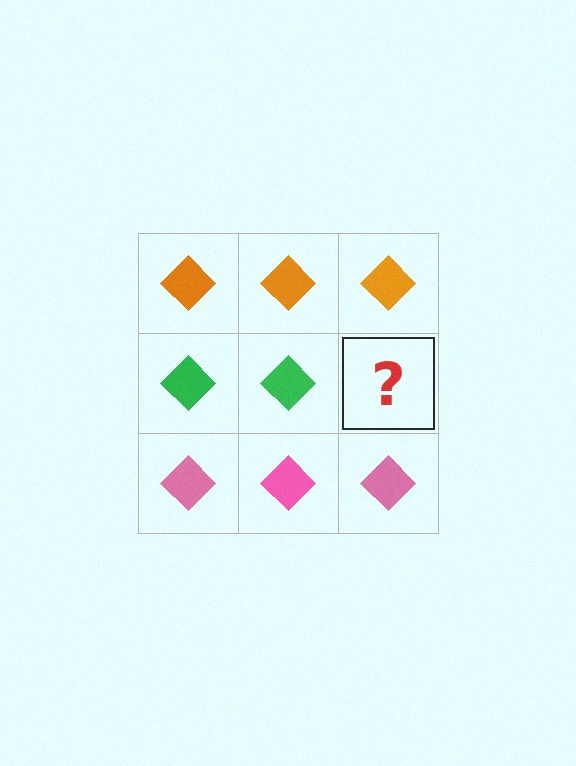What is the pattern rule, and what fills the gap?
The rule is that each row has a consistent color. The gap should be filled with a green diamond.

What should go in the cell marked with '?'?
The missing cell should contain a green diamond.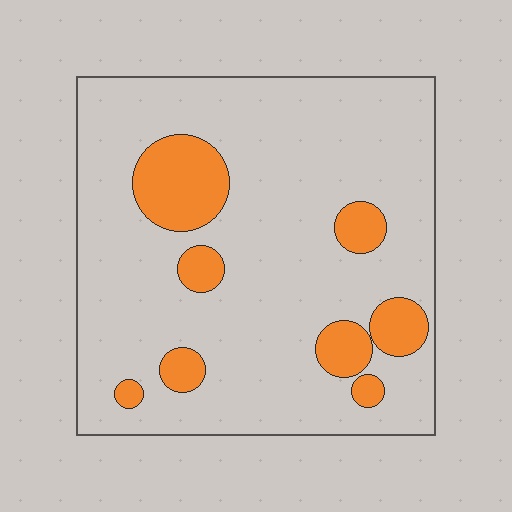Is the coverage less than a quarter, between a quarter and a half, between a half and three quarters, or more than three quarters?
Less than a quarter.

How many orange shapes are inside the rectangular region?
8.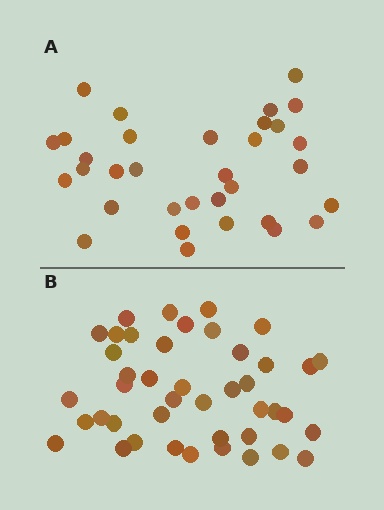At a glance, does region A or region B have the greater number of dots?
Region B (the bottom region) has more dots.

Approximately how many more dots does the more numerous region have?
Region B has roughly 10 or so more dots than region A.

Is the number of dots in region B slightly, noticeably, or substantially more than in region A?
Region B has noticeably more, but not dramatically so. The ratio is roughly 1.3 to 1.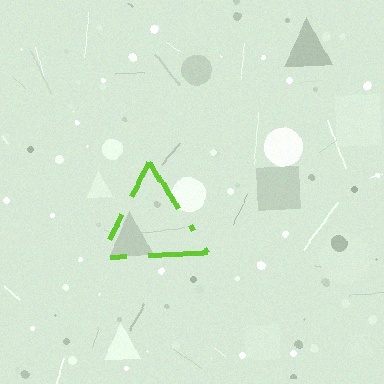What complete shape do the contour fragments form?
The contour fragments form a triangle.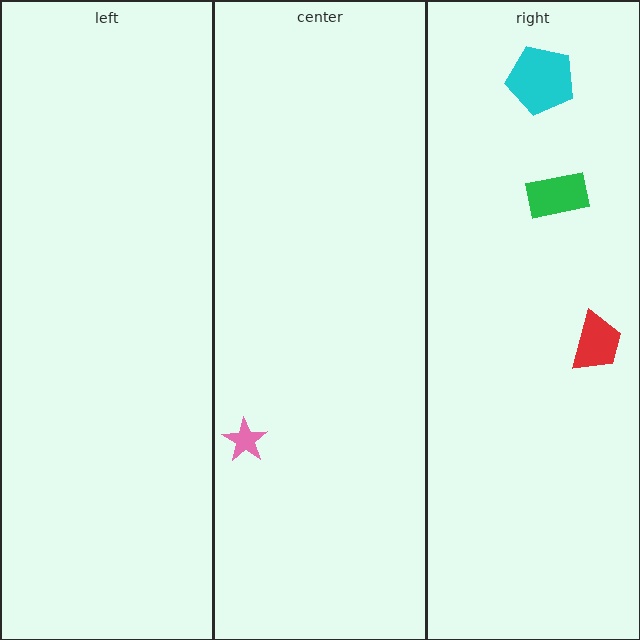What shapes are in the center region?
The pink star.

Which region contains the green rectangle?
The right region.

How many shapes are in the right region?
3.